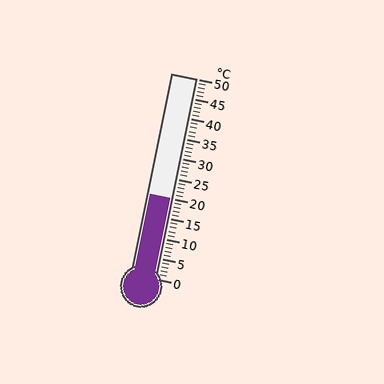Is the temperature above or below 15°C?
The temperature is above 15°C.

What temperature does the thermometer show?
The thermometer shows approximately 20°C.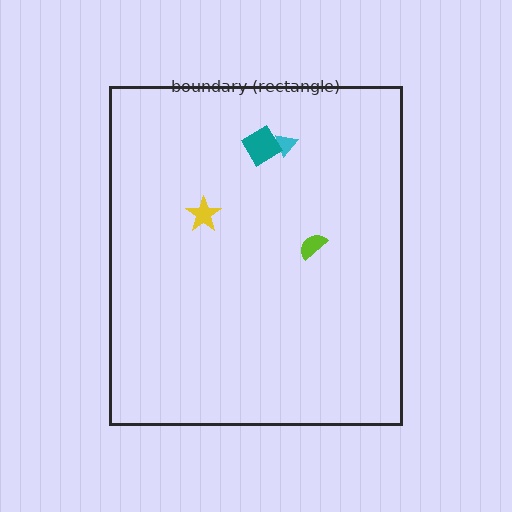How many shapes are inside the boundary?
4 inside, 0 outside.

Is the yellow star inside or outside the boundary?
Inside.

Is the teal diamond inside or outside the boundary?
Inside.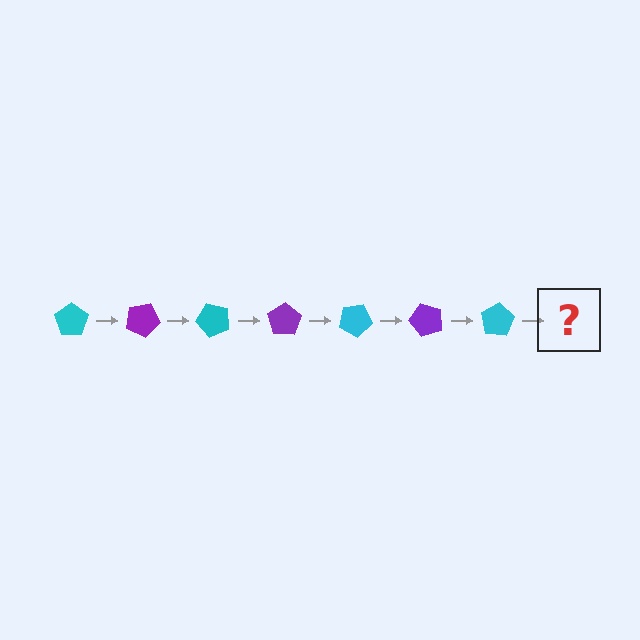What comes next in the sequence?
The next element should be a purple pentagon, rotated 175 degrees from the start.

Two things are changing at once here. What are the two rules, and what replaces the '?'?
The two rules are that it rotates 25 degrees each step and the color cycles through cyan and purple. The '?' should be a purple pentagon, rotated 175 degrees from the start.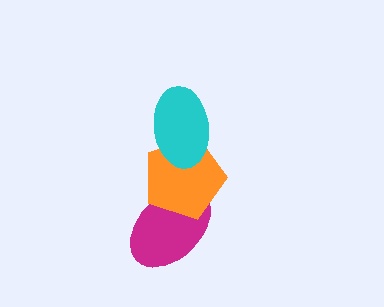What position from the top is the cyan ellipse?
The cyan ellipse is 1st from the top.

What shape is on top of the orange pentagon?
The cyan ellipse is on top of the orange pentagon.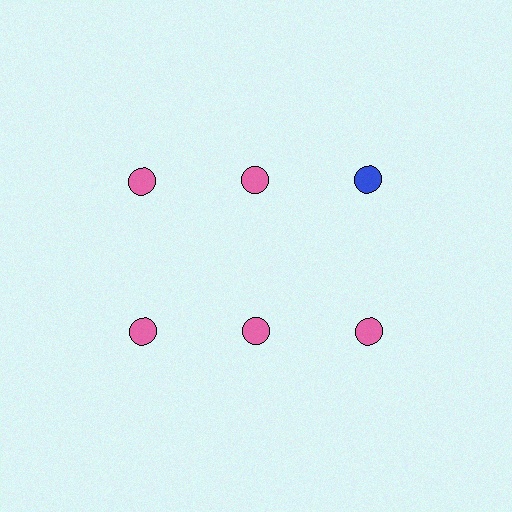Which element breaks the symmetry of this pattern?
The blue circle in the top row, center column breaks the symmetry. All other shapes are pink circles.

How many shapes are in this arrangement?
There are 6 shapes arranged in a grid pattern.